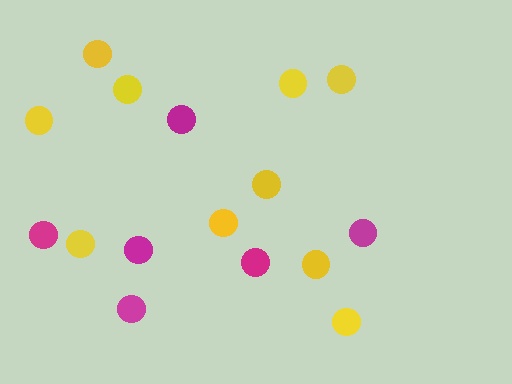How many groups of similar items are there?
There are 2 groups: one group of yellow circles (10) and one group of magenta circles (6).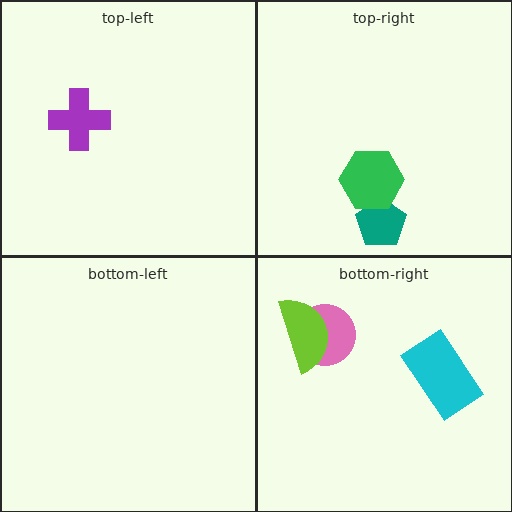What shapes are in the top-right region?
The teal pentagon, the green hexagon.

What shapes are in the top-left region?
The purple cross.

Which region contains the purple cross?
The top-left region.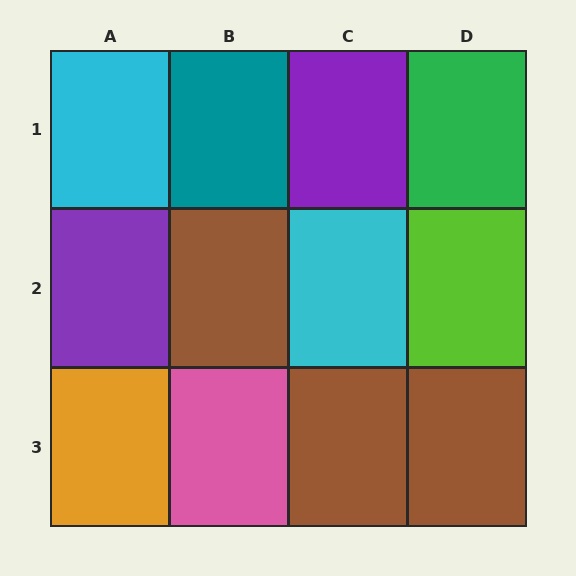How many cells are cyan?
2 cells are cyan.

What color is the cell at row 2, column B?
Brown.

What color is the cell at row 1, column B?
Teal.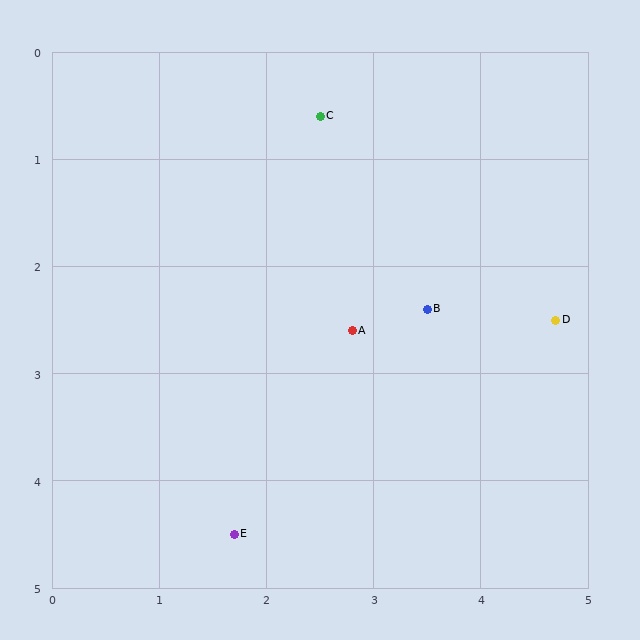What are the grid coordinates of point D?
Point D is at approximately (4.7, 2.5).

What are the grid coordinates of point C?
Point C is at approximately (2.5, 0.6).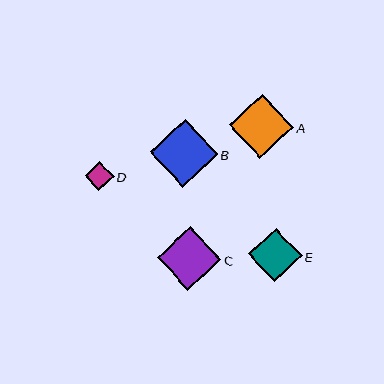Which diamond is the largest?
Diamond B is the largest with a size of approximately 68 pixels.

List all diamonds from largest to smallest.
From largest to smallest: B, A, C, E, D.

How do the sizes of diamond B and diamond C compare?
Diamond B and diamond C are approximately the same size.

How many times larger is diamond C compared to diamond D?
Diamond C is approximately 2.2 times the size of diamond D.